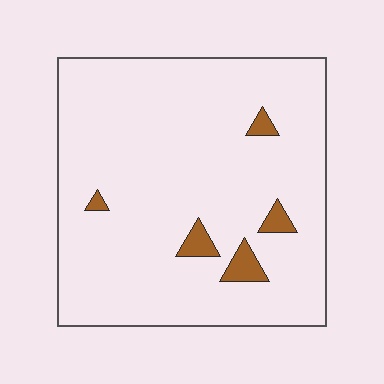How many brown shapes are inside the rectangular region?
5.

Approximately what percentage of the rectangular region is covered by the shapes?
Approximately 5%.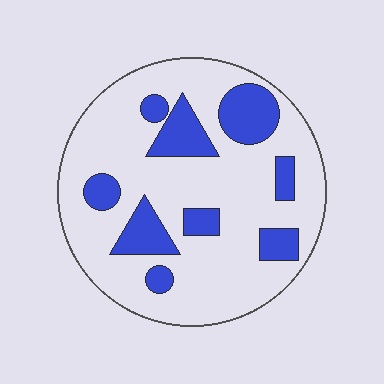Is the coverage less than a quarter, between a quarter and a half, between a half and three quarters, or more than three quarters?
Less than a quarter.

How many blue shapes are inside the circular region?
9.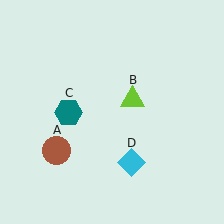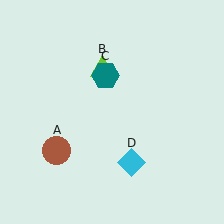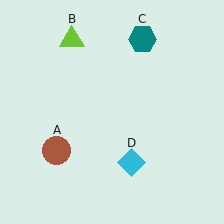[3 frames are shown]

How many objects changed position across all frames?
2 objects changed position: lime triangle (object B), teal hexagon (object C).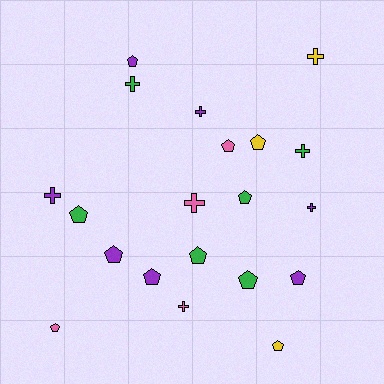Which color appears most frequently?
Purple, with 7 objects.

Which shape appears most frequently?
Pentagon, with 12 objects.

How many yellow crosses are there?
There is 1 yellow cross.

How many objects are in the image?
There are 20 objects.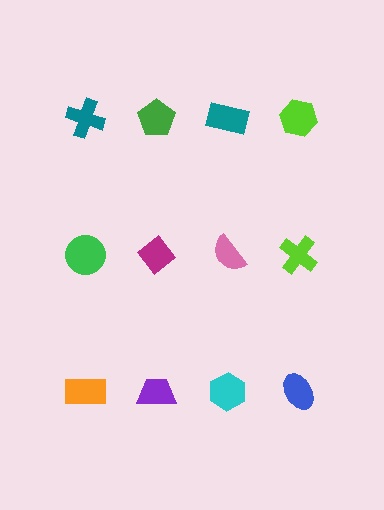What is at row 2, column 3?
A pink semicircle.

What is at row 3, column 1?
An orange rectangle.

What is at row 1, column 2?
A green pentagon.